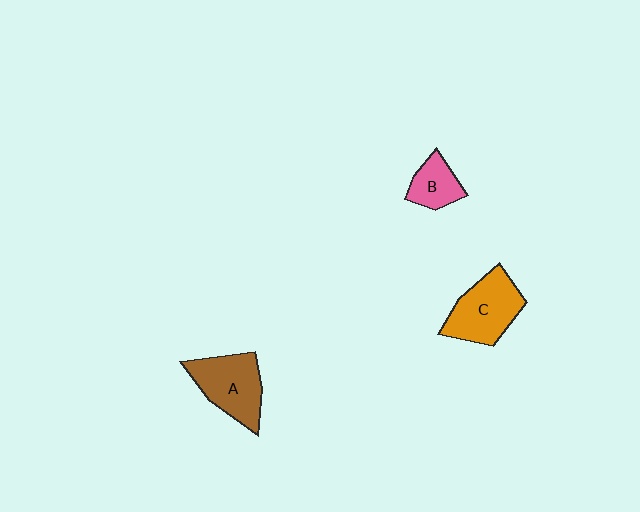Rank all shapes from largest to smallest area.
From largest to smallest: C (orange), A (brown), B (pink).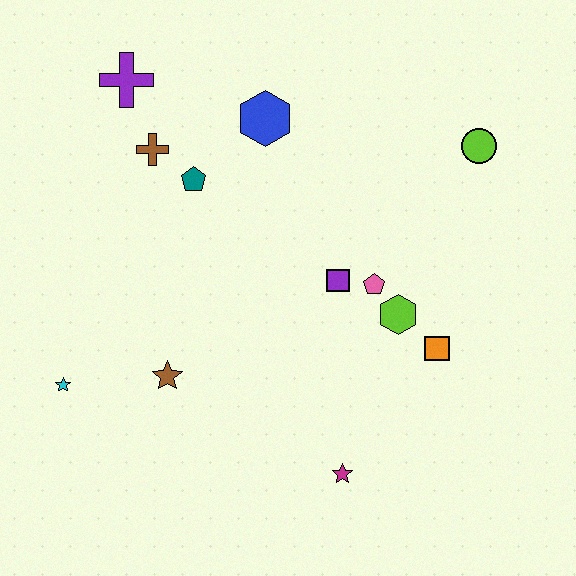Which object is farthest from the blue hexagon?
The magenta star is farthest from the blue hexagon.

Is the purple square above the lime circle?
No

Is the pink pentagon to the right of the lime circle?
No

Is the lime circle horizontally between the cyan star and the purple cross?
No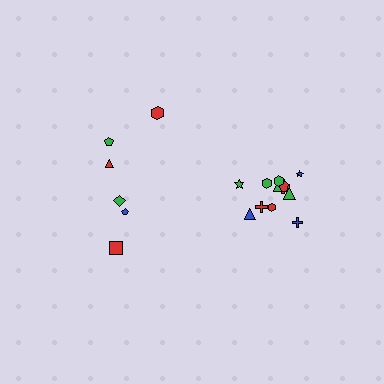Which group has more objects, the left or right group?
The right group.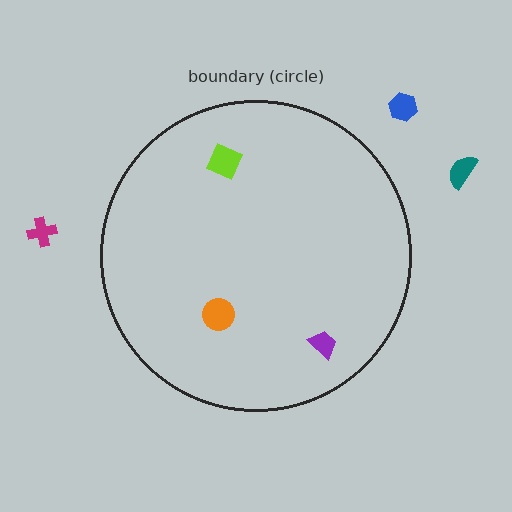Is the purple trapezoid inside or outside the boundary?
Inside.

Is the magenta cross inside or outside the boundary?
Outside.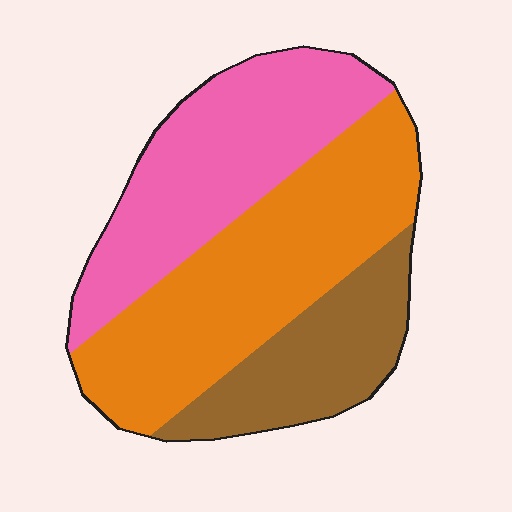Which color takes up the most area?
Orange, at roughly 45%.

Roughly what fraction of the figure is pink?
Pink covers about 35% of the figure.